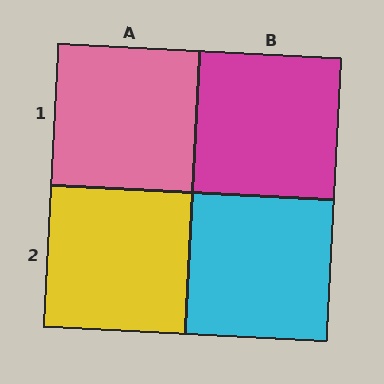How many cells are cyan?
1 cell is cyan.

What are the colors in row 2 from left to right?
Yellow, cyan.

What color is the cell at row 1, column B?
Magenta.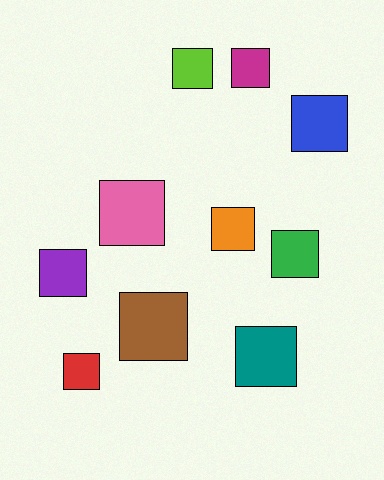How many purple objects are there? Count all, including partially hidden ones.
There is 1 purple object.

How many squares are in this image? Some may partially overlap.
There are 10 squares.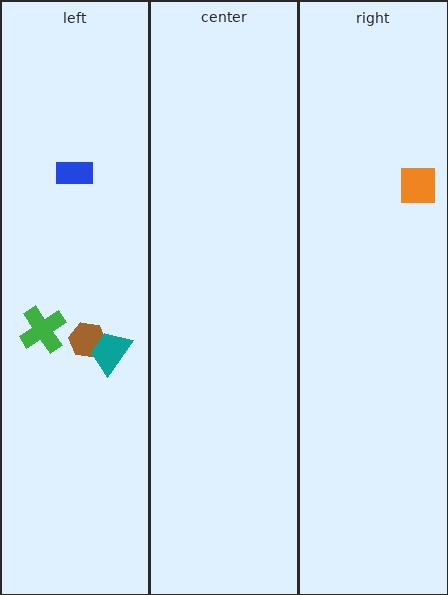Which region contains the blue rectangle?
The left region.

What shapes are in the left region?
The brown hexagon, the blue rectangle, the teal trapezoid, the green cross.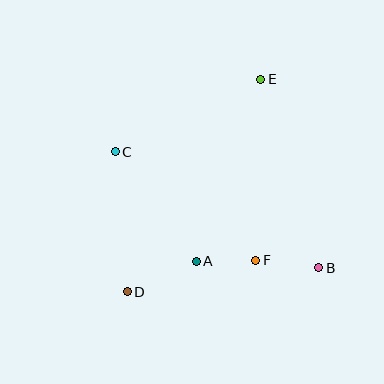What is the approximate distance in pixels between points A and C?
The distance between A and C is approximately 136 pixels.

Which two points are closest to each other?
Points A and F are closest to each other.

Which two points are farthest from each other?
Points D and E are farthest from each other.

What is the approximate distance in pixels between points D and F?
The distance between D and F is approximately 132 pixels.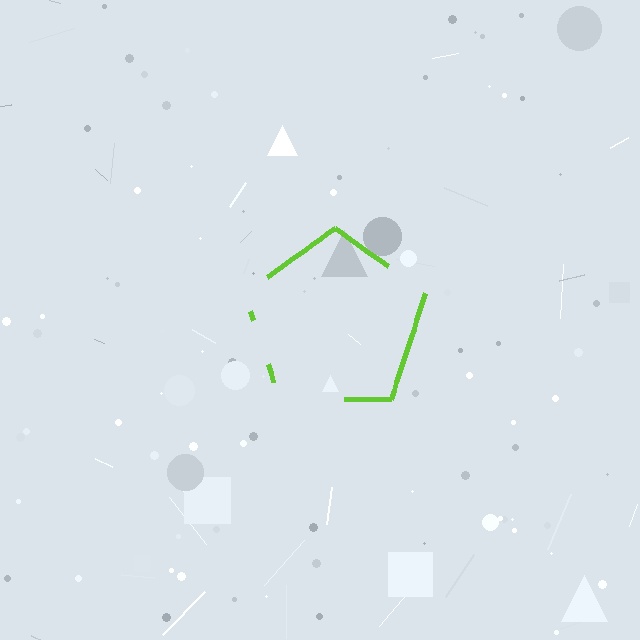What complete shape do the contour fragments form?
The contour fragments form a pentagon.